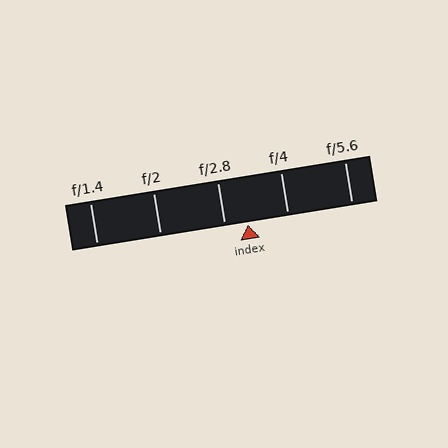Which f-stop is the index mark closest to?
The index mark is closest to f/2.8.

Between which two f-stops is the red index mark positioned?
The index mark is between f/2.8 and f/4.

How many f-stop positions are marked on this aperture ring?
There are 5 f-stop positions marked.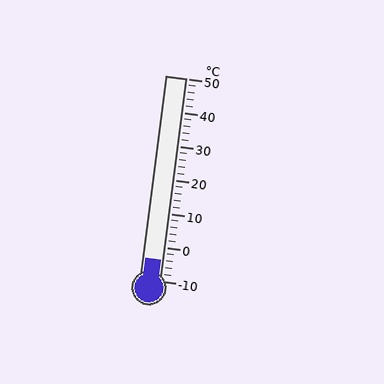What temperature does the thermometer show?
The thermometer shows approximately -4°C.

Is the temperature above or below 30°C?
The temperature is below 30°C.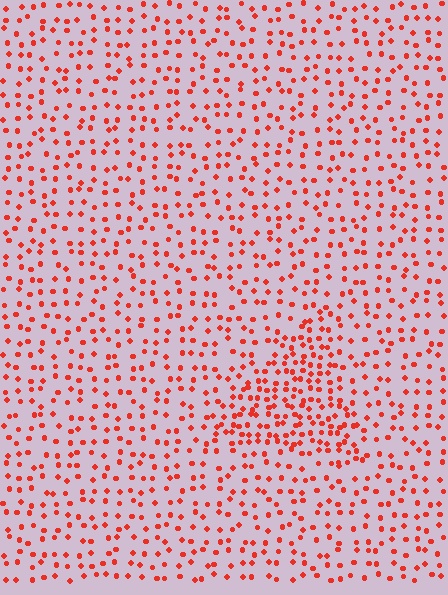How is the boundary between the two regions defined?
The boundary is defined by a change in element density (approximately 2.0x ratio). All elements are the same color, size, and shape.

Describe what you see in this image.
The image contains small red elements arranged at two different densities. A triangle-shaped region is visible where the elements are more densely packed than the surrounding area.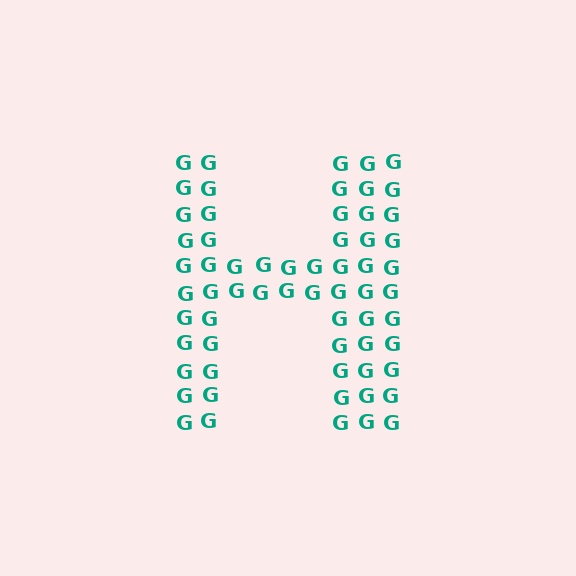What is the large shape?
The large shape is the letter H.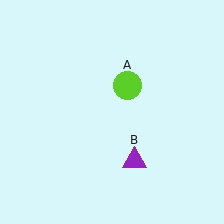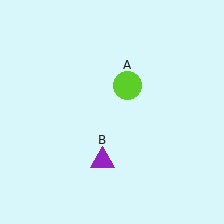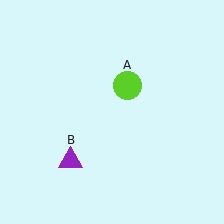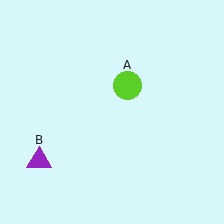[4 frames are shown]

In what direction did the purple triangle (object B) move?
The purple triangle (object B) moved left.